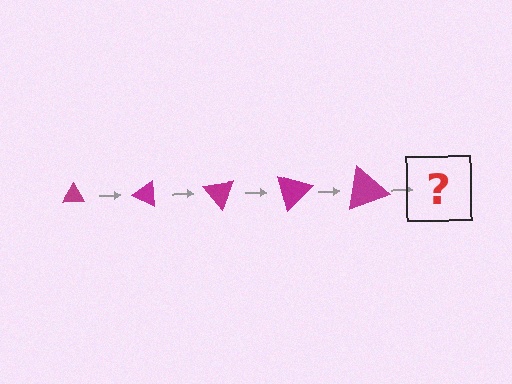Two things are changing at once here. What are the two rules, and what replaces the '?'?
The two rules are that the triangle grows larger each step and it rotates 25 degrees each step. The '?' should be a triangle, larger than the previous one and rotated 125 degrees from the start.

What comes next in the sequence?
The next element should be a triangle, larger than the previous one and rotated 125 degrees from the start.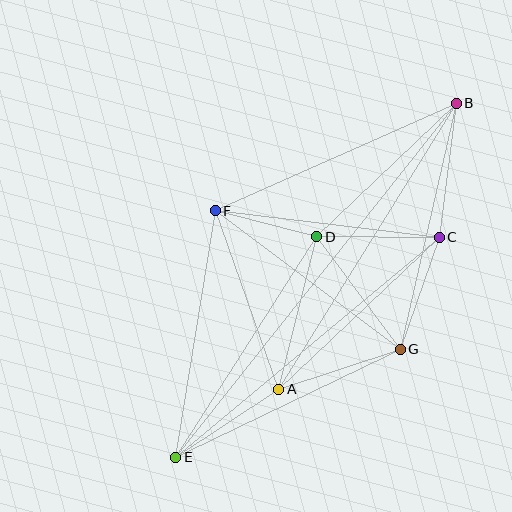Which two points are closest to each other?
Points D and F are closest to each other.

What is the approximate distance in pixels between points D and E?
The distance between D and E is approximately 261 pixels.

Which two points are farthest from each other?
Points B and E are farthest from each other.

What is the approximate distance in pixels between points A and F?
The distance between A and F is approximately 190 pixels.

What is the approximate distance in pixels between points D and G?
The distance between D and G is approximately 140 pixels.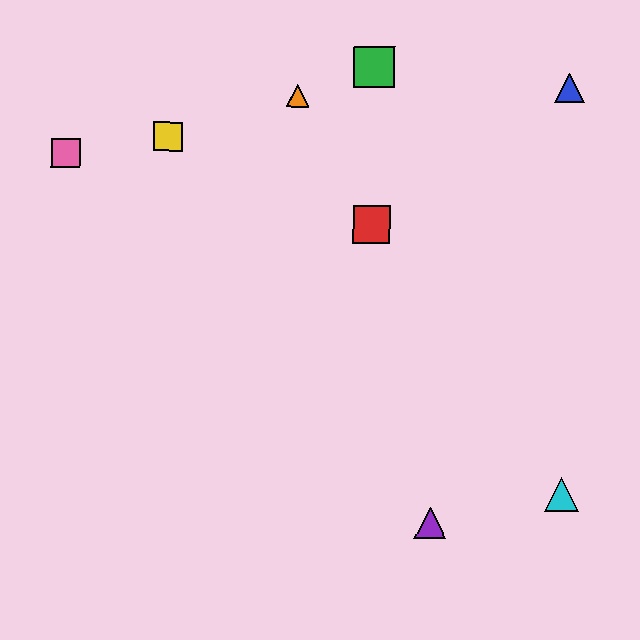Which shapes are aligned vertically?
The red square, the green square are aligned vertically.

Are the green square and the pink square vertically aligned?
No, the green square is at x≈374 and the pink square is at x≈65.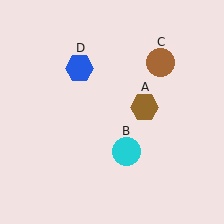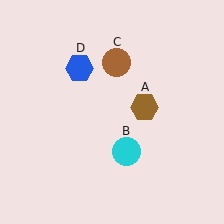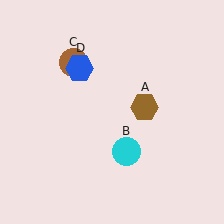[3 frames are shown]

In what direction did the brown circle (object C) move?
The brown circle (object C) moved left.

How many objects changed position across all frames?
1 object changed position: brown circle (object C).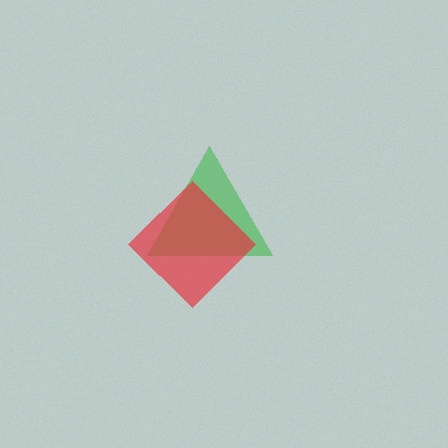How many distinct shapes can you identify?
There are 2 distinct shapes: a green triangle, a red diamond.